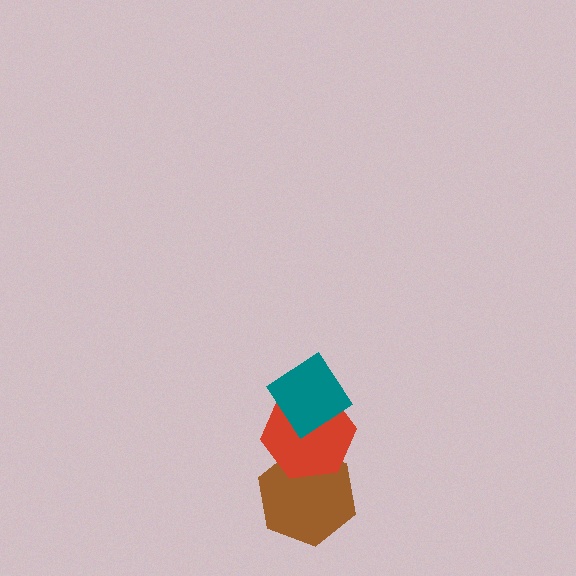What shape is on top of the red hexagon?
The teal diamond is on top of the red hexagon.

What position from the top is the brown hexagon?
The brown hexagon is 3rd from the top.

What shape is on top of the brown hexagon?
The red hexagon is on top of the brown hexagon.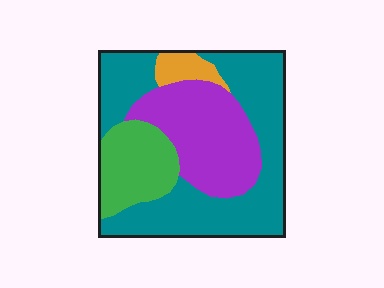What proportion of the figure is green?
Green takes up between a sixth and a third of the figure.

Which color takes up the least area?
Orange, at roughly 5%.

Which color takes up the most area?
Teal, at roughly 50%.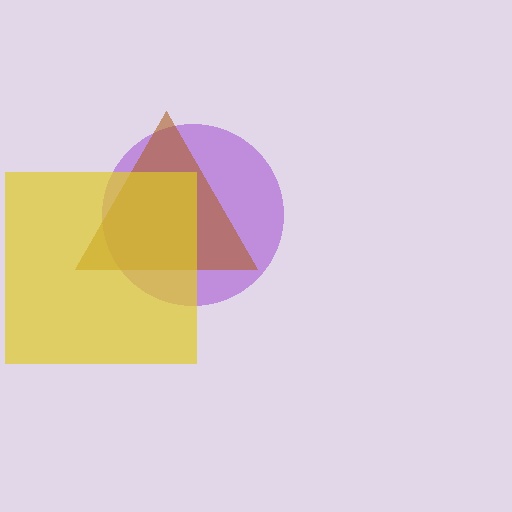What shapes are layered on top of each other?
The layered shapes are: a purple circle, a brown triangle, a yellow square.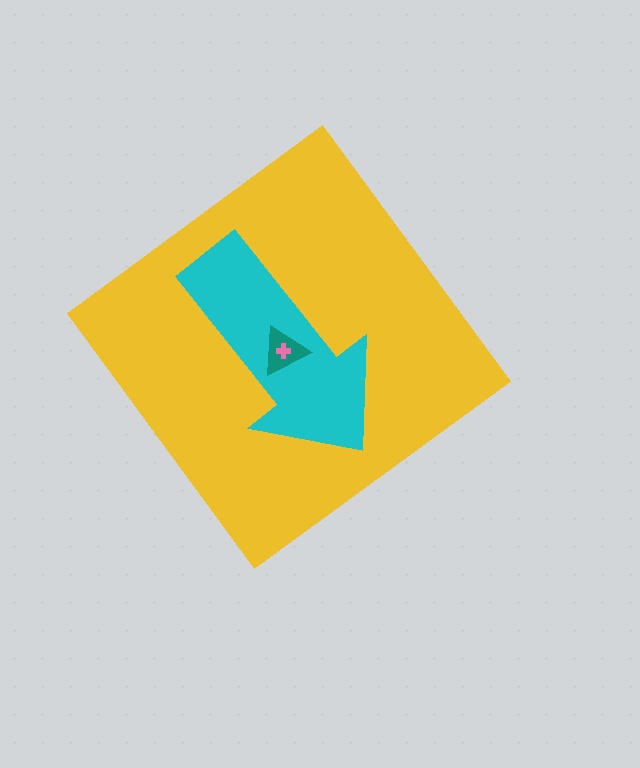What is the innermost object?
The pink cross.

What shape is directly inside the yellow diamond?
The cyan arrow.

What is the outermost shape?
The yellow diamond.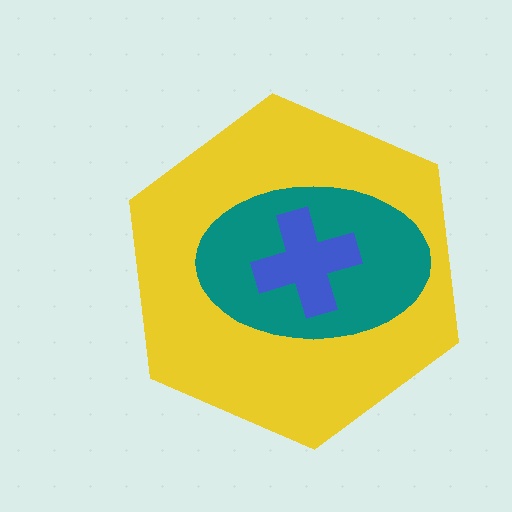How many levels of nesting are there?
3.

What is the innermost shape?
The blue cross.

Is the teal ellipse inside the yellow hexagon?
Yes.